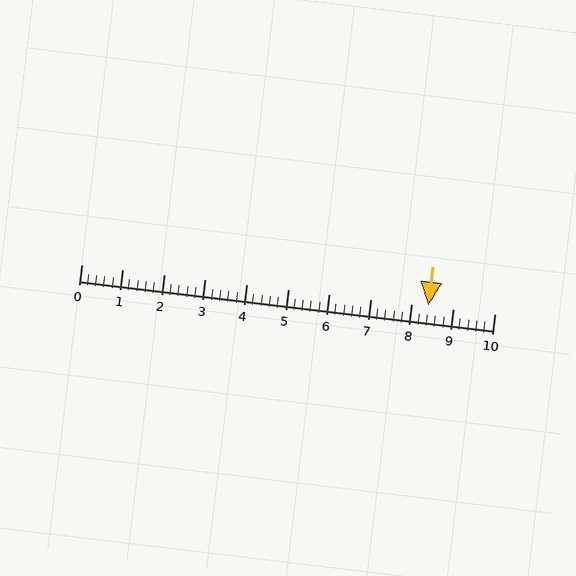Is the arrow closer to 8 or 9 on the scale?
The arrow is closer to 8.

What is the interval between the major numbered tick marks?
The major tick marks are spaced 1 units apart.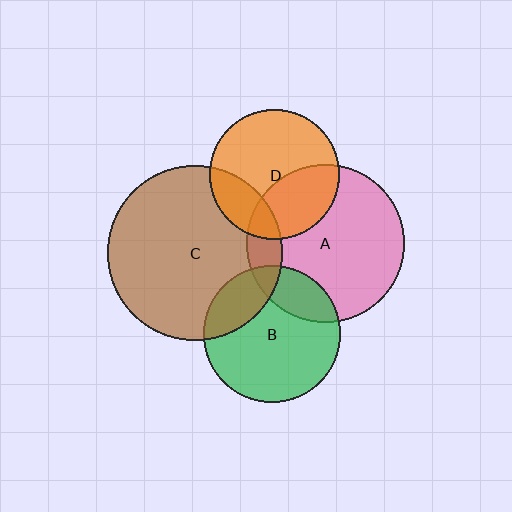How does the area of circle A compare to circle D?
Approximately 1.5 times.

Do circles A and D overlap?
Yes.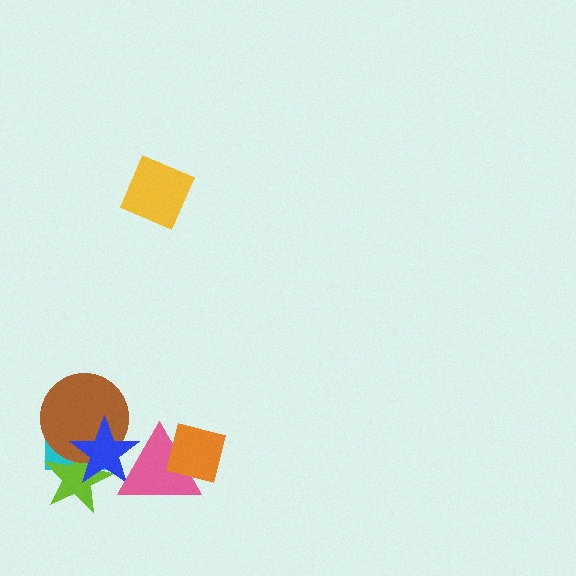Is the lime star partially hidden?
Yes, it is partially covered by another shape.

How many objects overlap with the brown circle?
3 objects overlap with the brown circle.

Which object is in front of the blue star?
The pink triangle is in front of the blue star.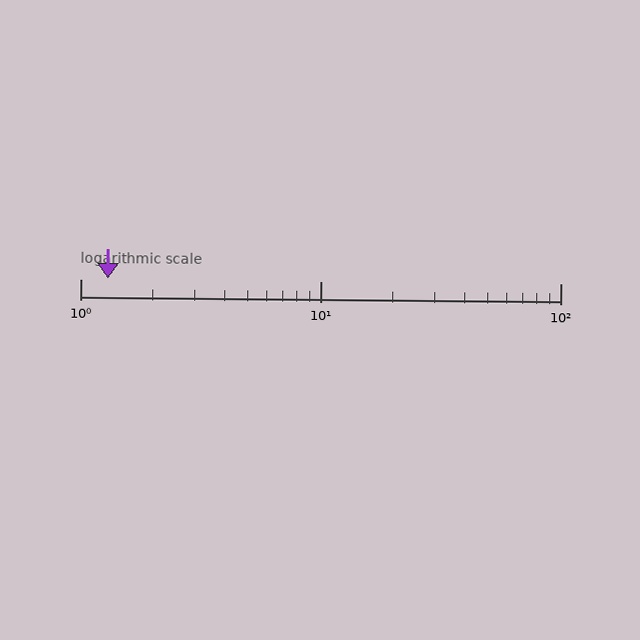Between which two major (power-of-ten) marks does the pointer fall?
The pointer is between 1 and 10.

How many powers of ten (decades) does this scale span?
The scale spans 2 decades, from 1 to 100.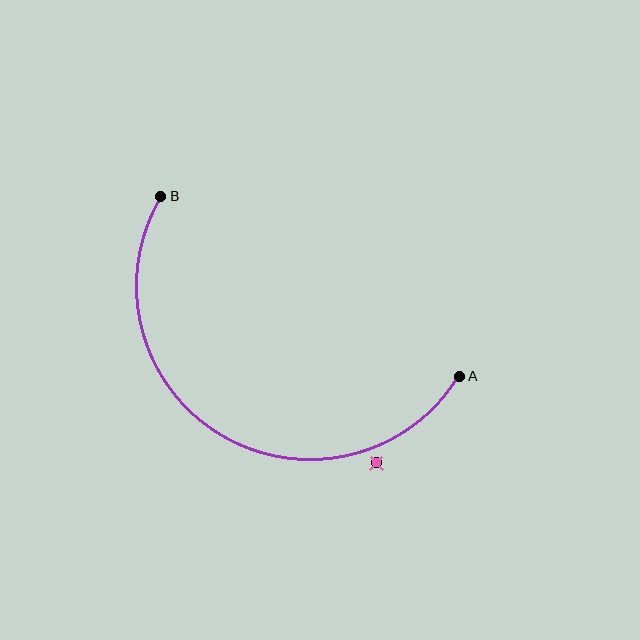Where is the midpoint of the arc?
The arc midpoint is the point on the curve farthest from the straight line joining A and B. It sits below that line.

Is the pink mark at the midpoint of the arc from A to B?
No — the pink mark does not lie on the arc at all. It sits slightly outside the curve.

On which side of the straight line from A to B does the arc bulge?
The arc bulges below the straight line connecting A and B.